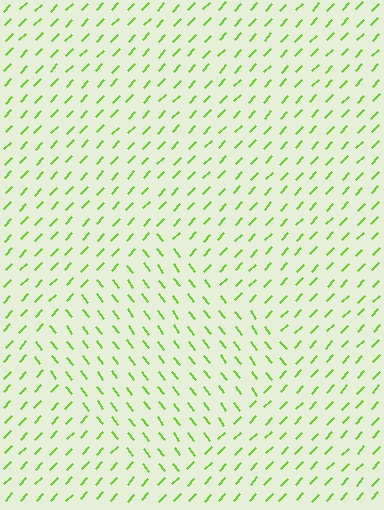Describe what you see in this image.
The image is filled with small lime line segments. A diamond region in the image has lines oriented differently from the surrounding lines, creating a visible texture boundary.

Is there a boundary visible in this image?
Yes, there is a texture boundary formed by a change in line orientation.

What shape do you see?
I see a diamond.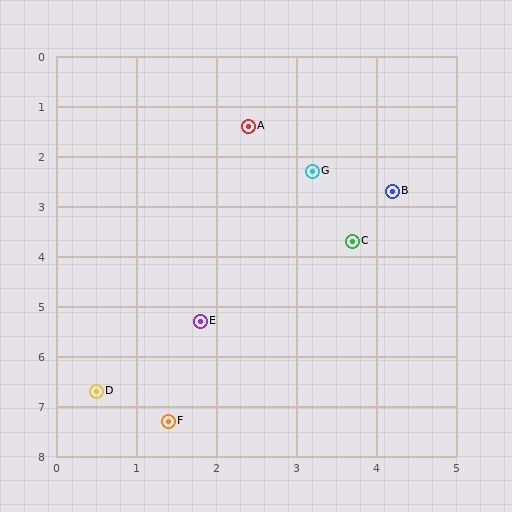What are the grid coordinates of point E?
Point E is at approximately (1.8, 5.3).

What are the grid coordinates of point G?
Point G is at approximately (3.2, 2.3).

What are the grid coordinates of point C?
Point C is at approximately (3.7, 3.7).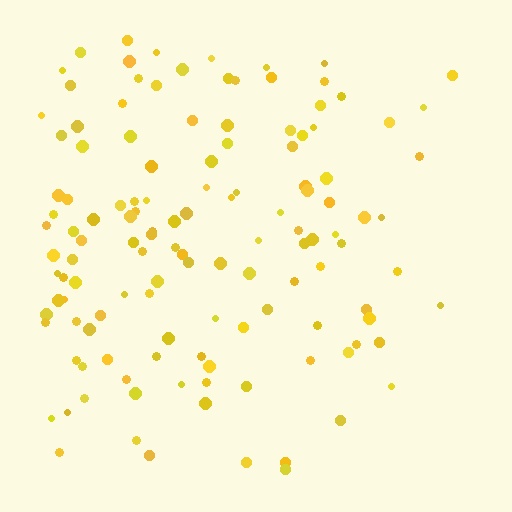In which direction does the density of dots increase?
From right to left, with the left side densest.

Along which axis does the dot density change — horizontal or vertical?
Horizontal.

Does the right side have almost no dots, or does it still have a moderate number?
Still a moderate number, just noticeably fewer than the left.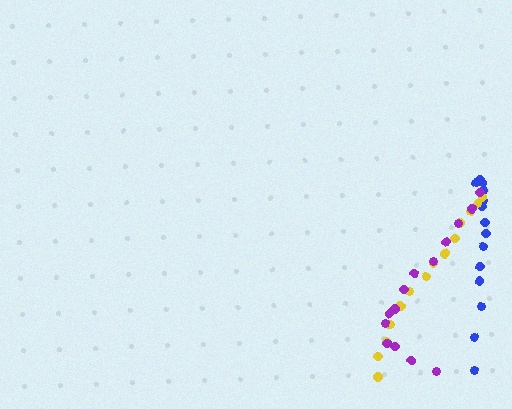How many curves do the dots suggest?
There are 3 distinct paths.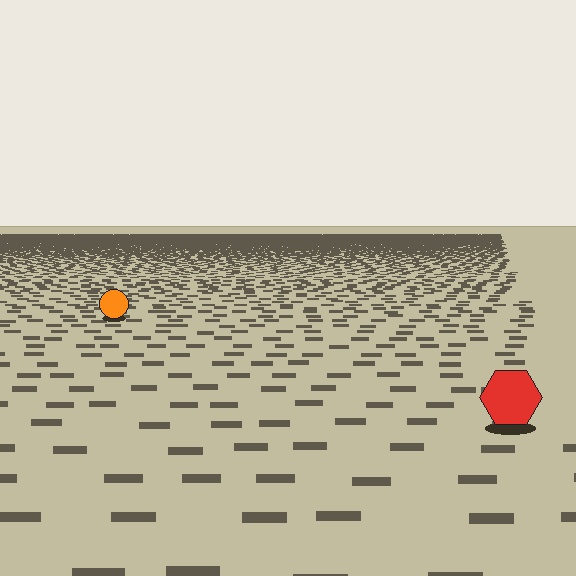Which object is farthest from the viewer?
The orange circle is farthest from the viewer. It appears smaller and the ground texture around it is denser.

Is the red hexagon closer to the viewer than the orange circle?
Yes. The red hexagon is closer — you can tell from the texture gradient: the ground texture is coarser near it.